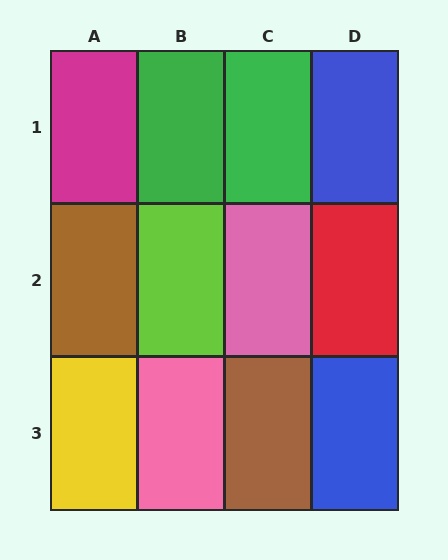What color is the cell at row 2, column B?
Lime.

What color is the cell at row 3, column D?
Blue.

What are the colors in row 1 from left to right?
Magenta, green, green, blue.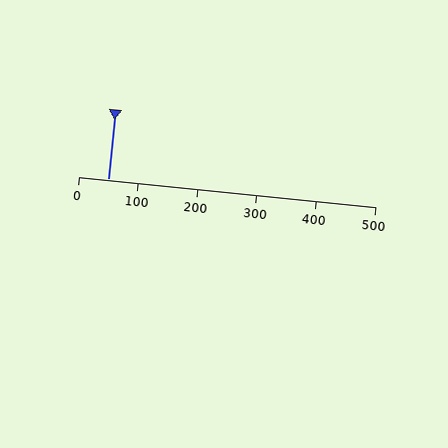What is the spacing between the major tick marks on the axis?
The major ticks are spaced 100 apart.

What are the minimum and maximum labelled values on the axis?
The axis runs from 0 to 500.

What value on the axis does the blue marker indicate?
The marker indicates approximately 50.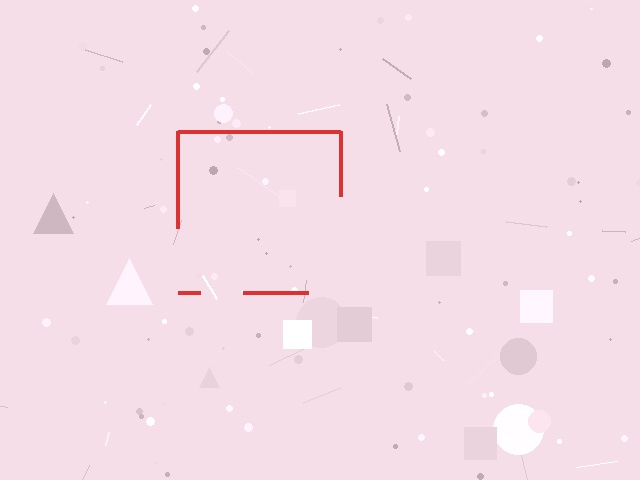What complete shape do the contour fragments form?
The contour fragments form a square.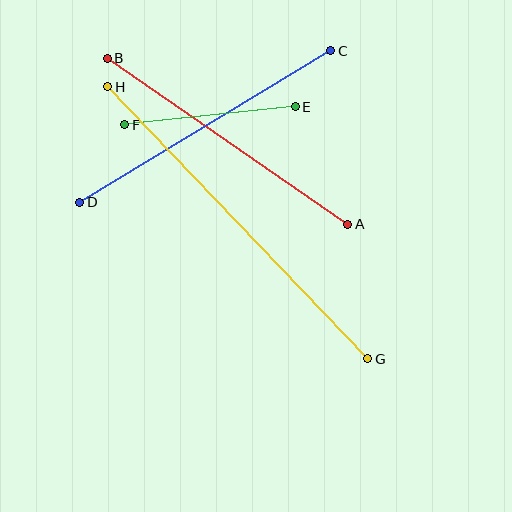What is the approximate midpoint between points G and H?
The midpoint is at approximately (238, 223) pixels.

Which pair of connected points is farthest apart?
Points G and H are farthest apart.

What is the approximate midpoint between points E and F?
The midpoint is at approximately (210, 116) pixels.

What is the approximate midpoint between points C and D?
The midpoint is at approximately (205, 127) pixels.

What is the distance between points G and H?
The distance is approximately 377 pixels.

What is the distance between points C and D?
The distance is approximately 293 pixels.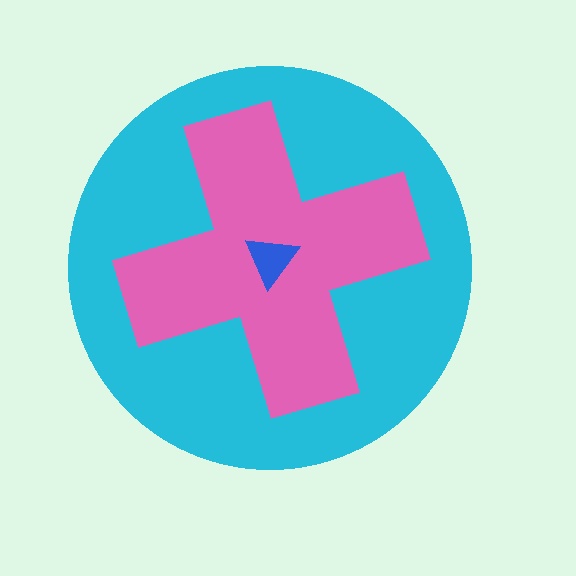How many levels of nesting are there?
3.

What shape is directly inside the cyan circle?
The pink cross.